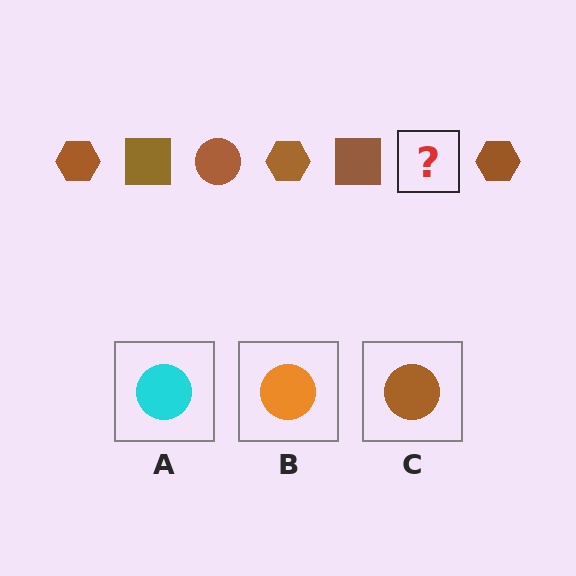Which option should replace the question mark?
Option C.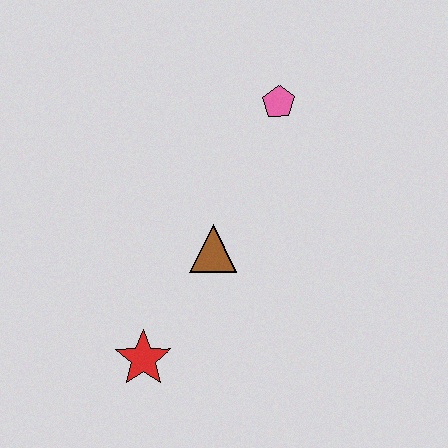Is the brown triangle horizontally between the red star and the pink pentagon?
Yes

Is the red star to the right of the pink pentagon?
No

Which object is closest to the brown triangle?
The red star is closest to the brown triangle.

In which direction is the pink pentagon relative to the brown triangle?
The pink pentagon is above the brown triangle.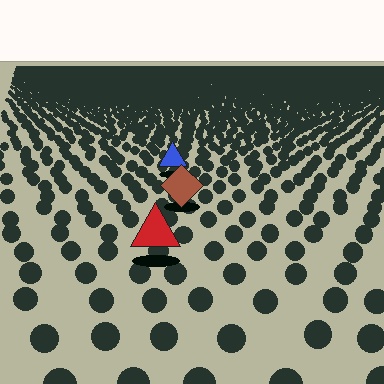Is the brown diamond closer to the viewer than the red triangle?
No. The red triangle is closer — you can tell from the texture gradient: the ground texture is coarser near it.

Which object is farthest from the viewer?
The blue triangle is farthest from the viewer. It appears smaller and the ground texture around it is denser.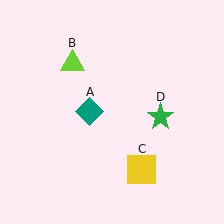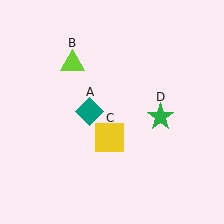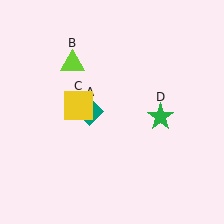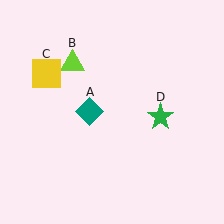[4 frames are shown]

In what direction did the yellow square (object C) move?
The yellow square (object C) moved up and to the left.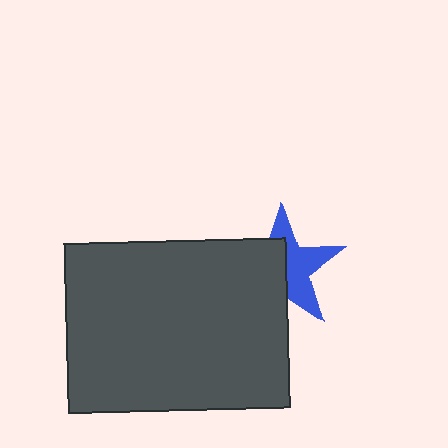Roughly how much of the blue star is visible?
About half of it is visible (roughly 51%).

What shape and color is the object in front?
The object in front is a dark gray rectangle.